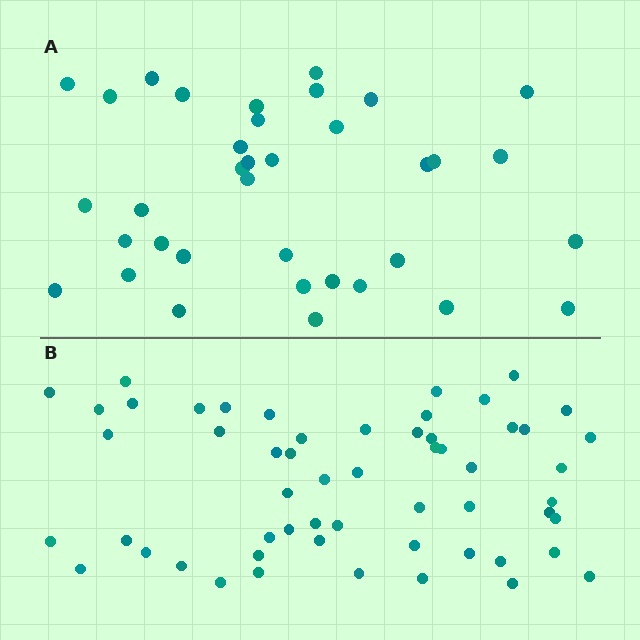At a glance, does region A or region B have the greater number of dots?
Region B (the bottom region) has more dots.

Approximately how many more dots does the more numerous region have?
Region B has approximately 20 more dots than region A.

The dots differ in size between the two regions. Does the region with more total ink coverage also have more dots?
No. Region A has more total ink coverage because its dots are larger, but region B actually contains more individual dots. Total area can be misleading — the number of items is what matters here.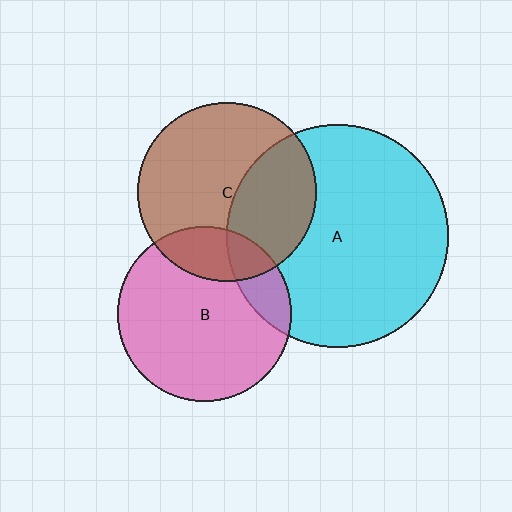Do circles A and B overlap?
Yes.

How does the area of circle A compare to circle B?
Approximately 1.6 times.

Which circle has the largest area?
Circle A (cyan).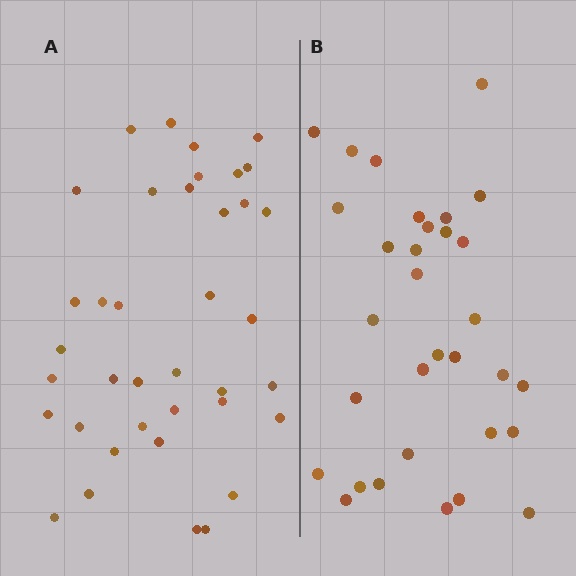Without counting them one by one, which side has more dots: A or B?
Region A (the left region) has more dots.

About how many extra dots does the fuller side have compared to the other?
Region A has about 6 more dots than region B.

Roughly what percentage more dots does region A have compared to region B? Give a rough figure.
About 20% more.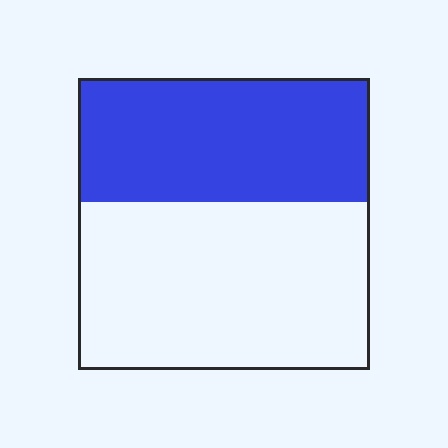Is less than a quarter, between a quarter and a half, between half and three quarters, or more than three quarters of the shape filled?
Between a quarter and a half.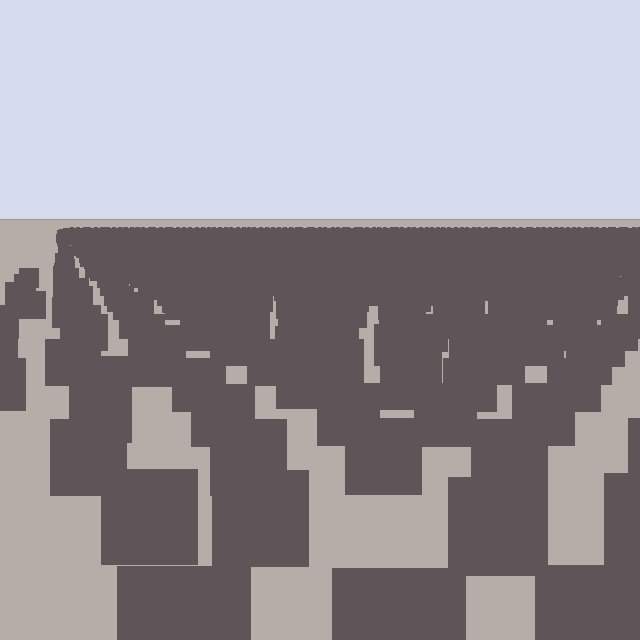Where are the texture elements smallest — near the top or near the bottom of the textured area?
Near the top.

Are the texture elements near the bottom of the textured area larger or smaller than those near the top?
Larger. Near the bottom, elements are closer to the viewer and appear at a bigger on-screen size.